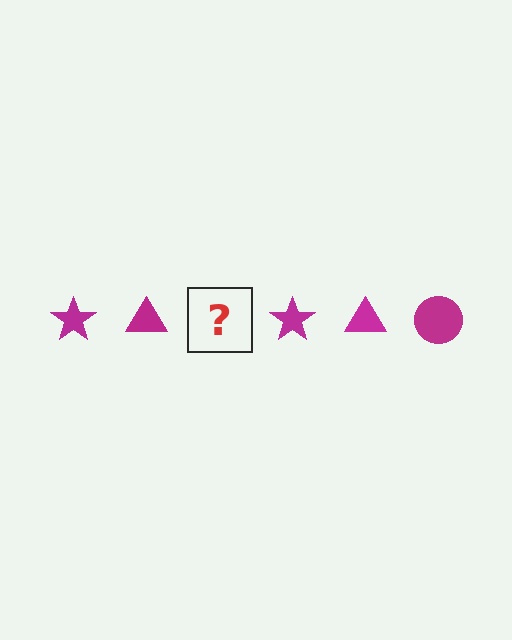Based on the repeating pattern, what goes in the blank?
The blank should be a magenta circle.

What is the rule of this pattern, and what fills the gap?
The rule is that the pattern cycles through star, triangle, circle shapes in magenta. The gap should be filled with a magenta circle.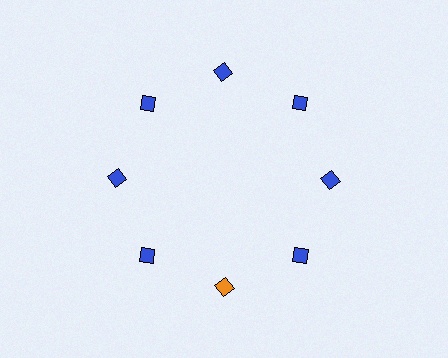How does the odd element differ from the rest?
It has a different color: orange instead of blue.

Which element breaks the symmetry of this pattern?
The orange diamond at roughly the 6 o'clock position breaks the symmetry. All other shapes are blue diamonds.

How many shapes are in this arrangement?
There are 8 shapes arranged in a ring pattern.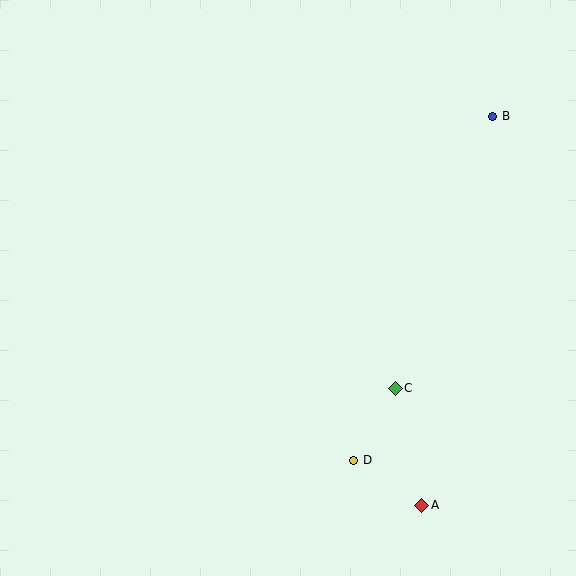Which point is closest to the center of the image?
Point C at (395, 388) is closest to the center.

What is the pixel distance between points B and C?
The distance between B and C is 289 pixels.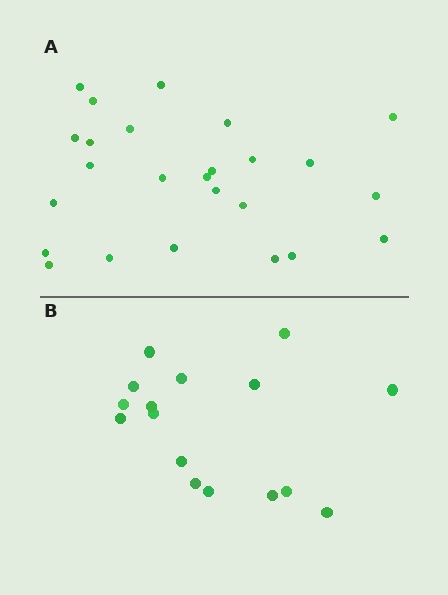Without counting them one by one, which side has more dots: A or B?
Region A (the top region) has more dots.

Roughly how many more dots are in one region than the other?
Region A has roughly 8 or so more dots than region B.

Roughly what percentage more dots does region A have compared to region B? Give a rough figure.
About 55% more.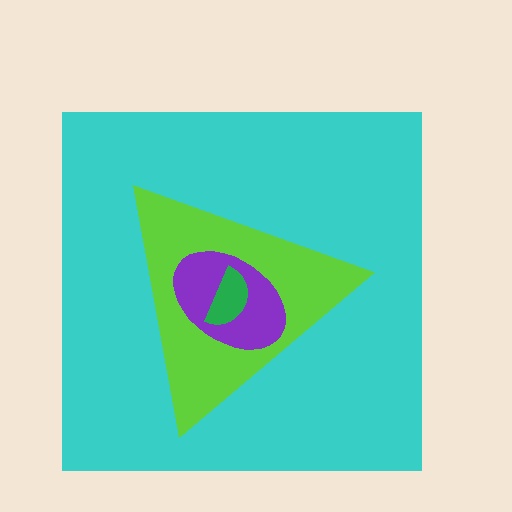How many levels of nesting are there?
4.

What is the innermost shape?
The green semicircle.